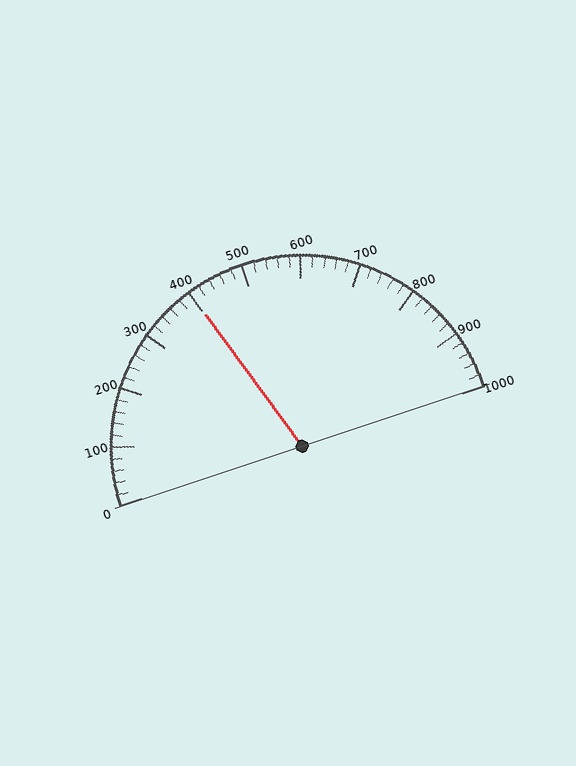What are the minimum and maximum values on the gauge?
The gauge ranges from 0 to 1000.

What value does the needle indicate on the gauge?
The needle indicates approximately 400.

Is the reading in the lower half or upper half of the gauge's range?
The reading is in the lower half of the range (0 to 1000).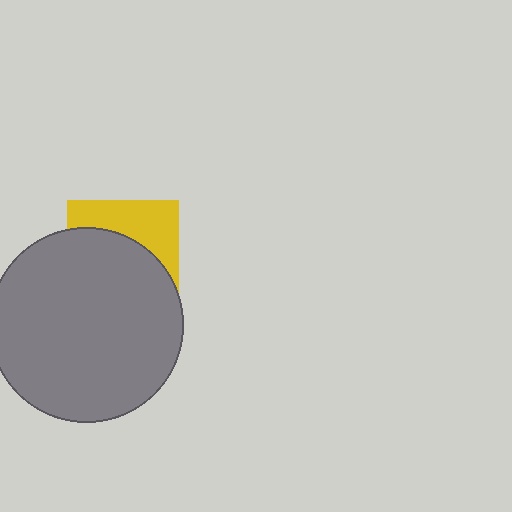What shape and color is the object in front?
The object in front is a gray circle.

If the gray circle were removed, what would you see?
You would see the complete yellow square.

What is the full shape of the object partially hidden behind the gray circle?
The partially hidden object is a yellow square.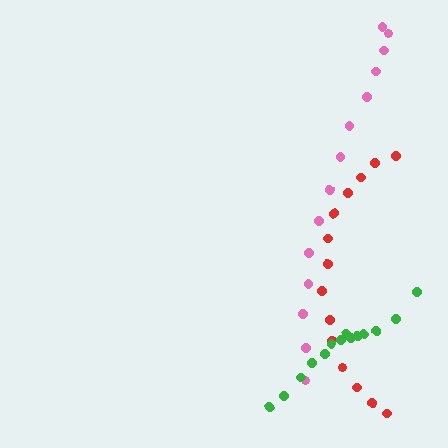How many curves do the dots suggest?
There are 3 distinct paths.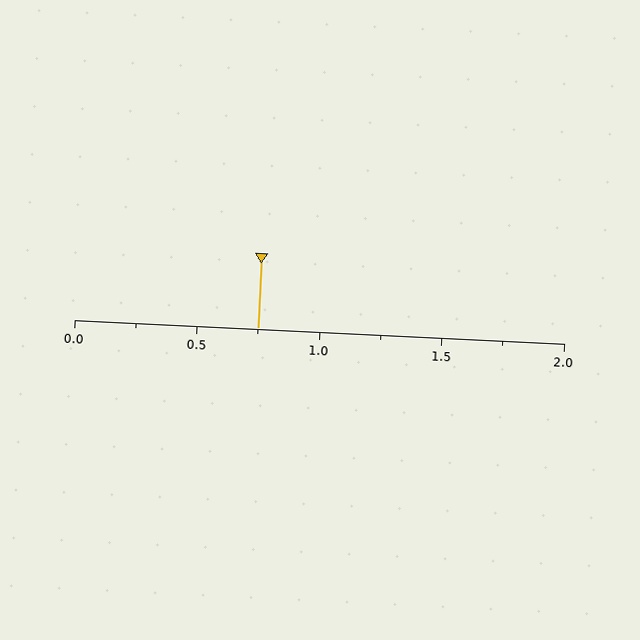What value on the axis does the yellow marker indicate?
The marker indicates approximately 0.75.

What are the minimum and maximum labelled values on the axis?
The axis runs from 0.0 to 2.0.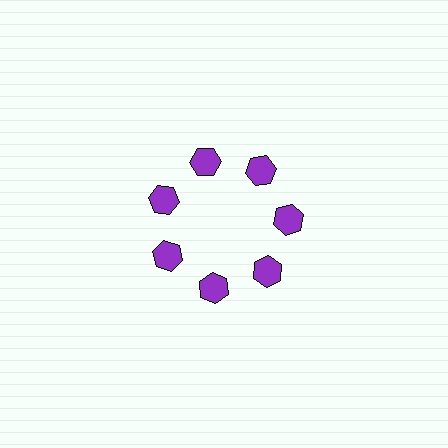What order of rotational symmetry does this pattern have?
This pattern has 7-fold rotational symmetry.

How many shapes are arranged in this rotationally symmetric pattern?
There are 7 shapes, arranged in 7 groups of 1.